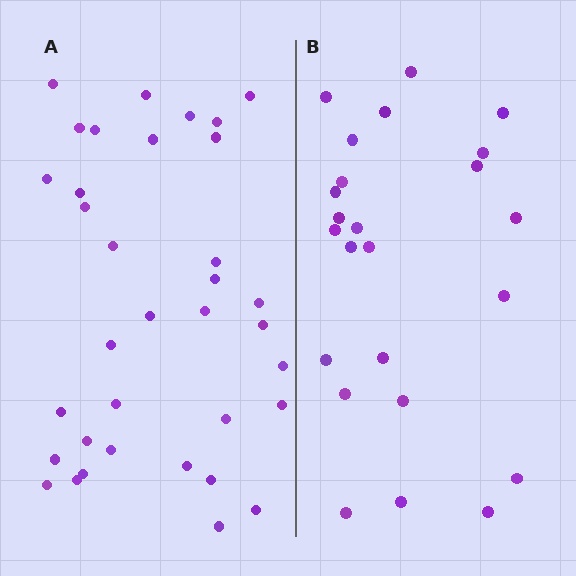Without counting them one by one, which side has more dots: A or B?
Region A (the left region) has more dots.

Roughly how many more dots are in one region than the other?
Region A has roughly 12 or so more dots than region B.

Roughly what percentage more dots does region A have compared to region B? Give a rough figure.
About 45% more.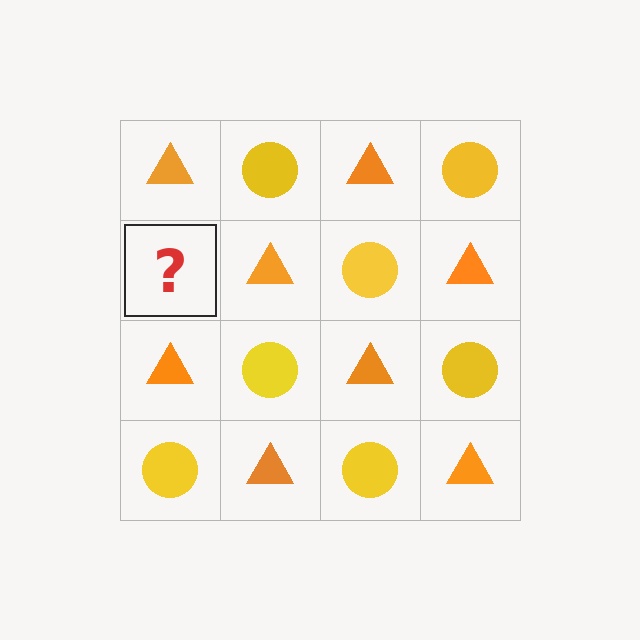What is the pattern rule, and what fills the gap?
The rule is that it alternates orange triangle and yellow circle in a checkerboard pattern. The gap should be filled with a yellow circle.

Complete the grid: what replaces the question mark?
The question mark should be replaced with a yellow circle.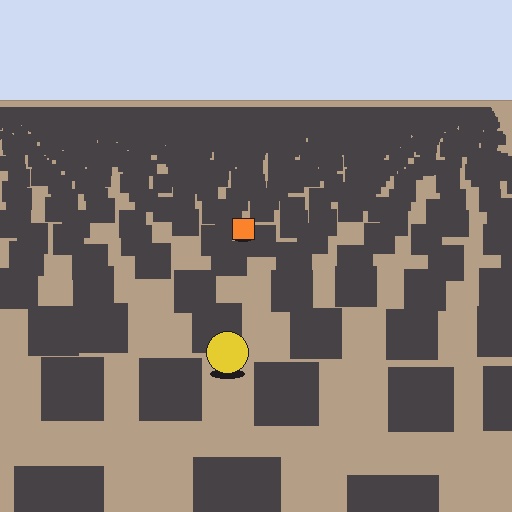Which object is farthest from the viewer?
The orange square is farthest from the viewer. It appears smaller and the ground texture around it is denser.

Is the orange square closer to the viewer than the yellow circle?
No. The yellow circle is closer — you can tell from the texture gradient: the ground texture is coarser near it.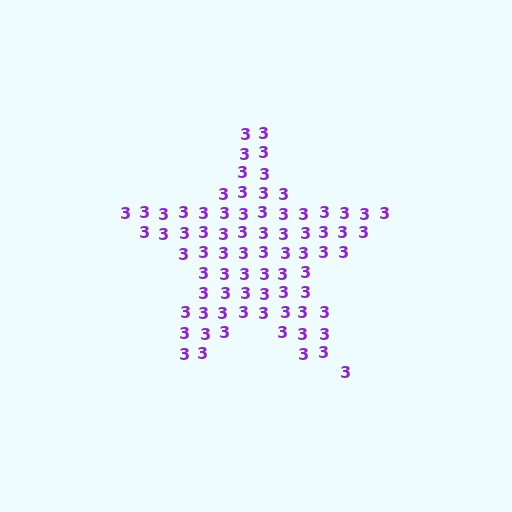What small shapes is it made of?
It is made of small digit 3's.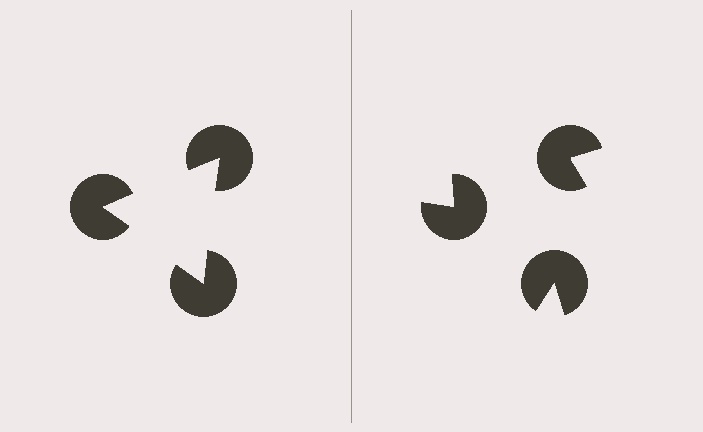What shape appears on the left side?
An illusory triangle.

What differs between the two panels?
The pac-man discs are positioned identically on both sides; only the wedge orientations differ. On the left they align to a triangle; on the right they are misaligned.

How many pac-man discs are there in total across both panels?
6 — 3 on each side.